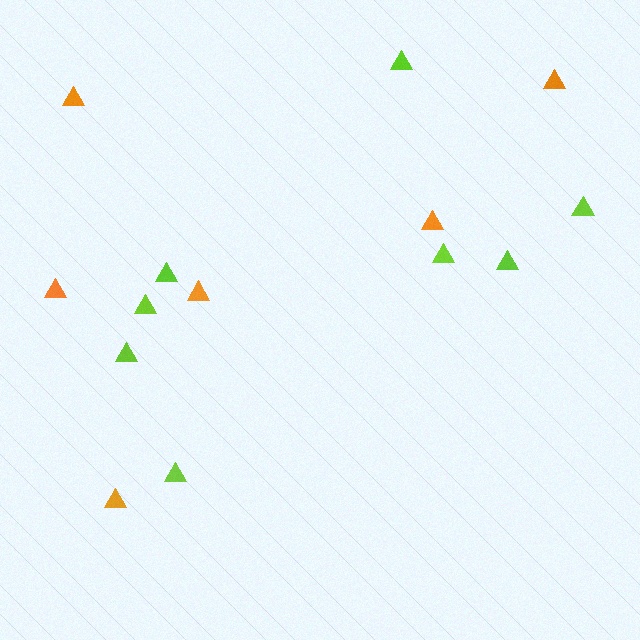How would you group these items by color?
There are 2 groups: one group of lime triangles (8) and one group of orange triangles (6).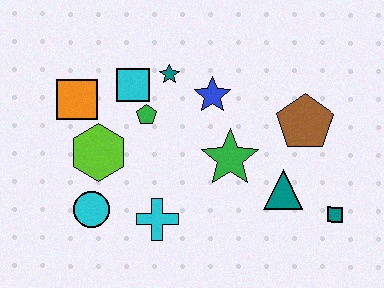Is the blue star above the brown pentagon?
Yes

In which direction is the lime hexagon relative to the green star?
The lime hexagon is to the left of the green star.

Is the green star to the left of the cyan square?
No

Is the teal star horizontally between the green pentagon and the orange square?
No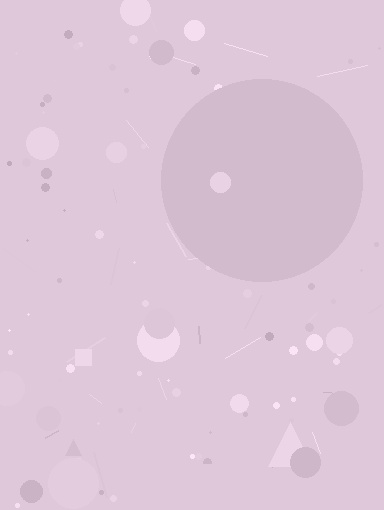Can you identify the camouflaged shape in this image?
The camouflaged shape is a circle.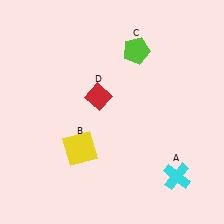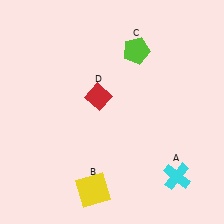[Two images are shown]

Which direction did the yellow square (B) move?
The yellow square (B) moved down.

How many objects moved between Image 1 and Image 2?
1 object moved between the two images.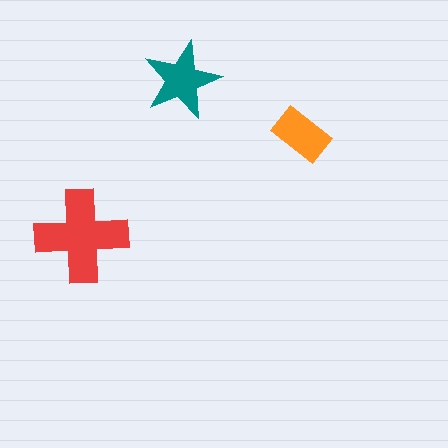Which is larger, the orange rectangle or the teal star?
The teal star.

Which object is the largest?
The red cross.